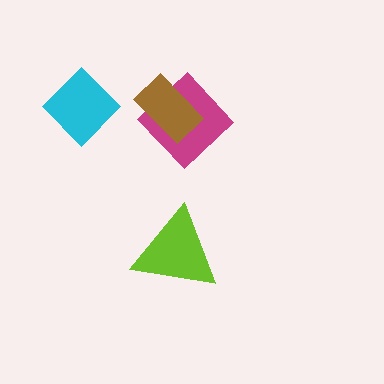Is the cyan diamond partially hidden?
No, no other shape covers it.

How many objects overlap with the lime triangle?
0 objects overlap with the lime triangle.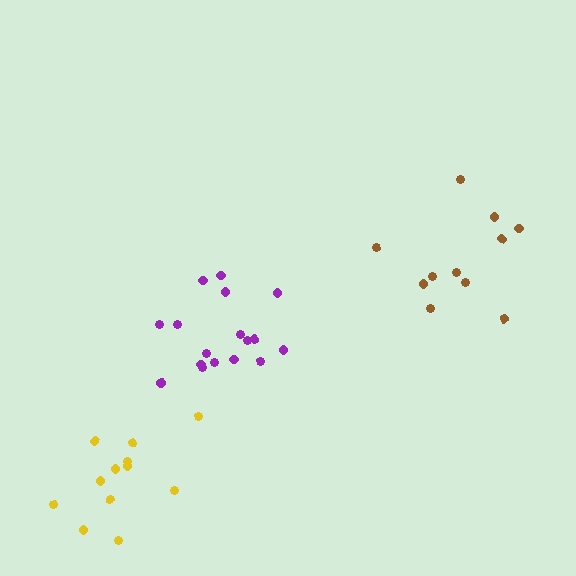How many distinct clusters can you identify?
There are 3 distinct clusters.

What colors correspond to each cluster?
The clusters are colored: brown, purple, yellow.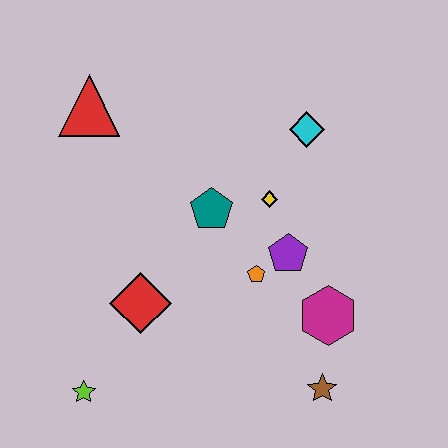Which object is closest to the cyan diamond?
The yellow diamond is closest to the cyan diamond.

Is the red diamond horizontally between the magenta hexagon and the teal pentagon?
No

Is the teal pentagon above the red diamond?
Yes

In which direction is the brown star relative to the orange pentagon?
The brown star is below the orange pentagon.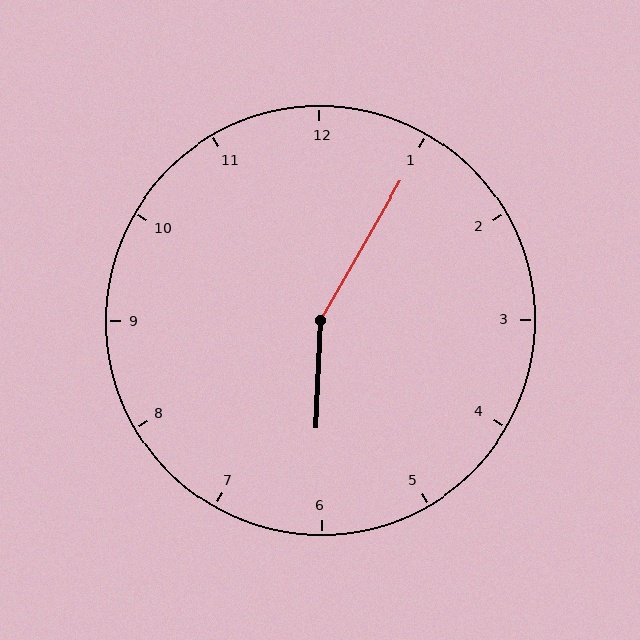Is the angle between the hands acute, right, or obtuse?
It is obtuse.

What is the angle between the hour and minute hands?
Approximately 152 degrees.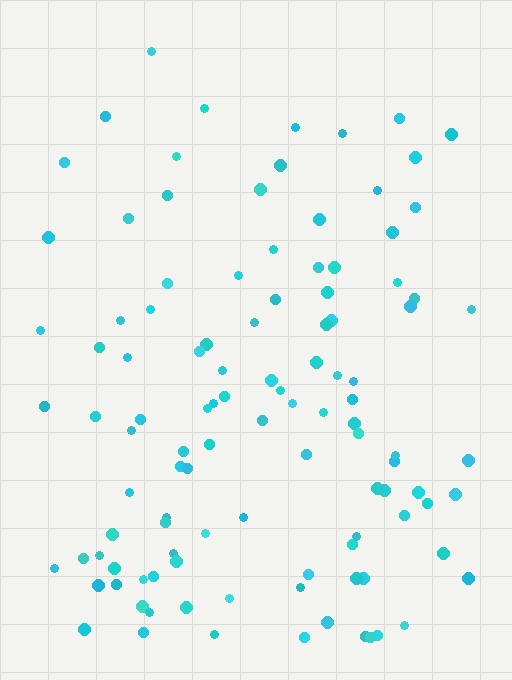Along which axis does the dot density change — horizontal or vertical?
Vertical.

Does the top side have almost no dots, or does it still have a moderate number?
Still a moderate number, just noticeably fewer than the bottom.